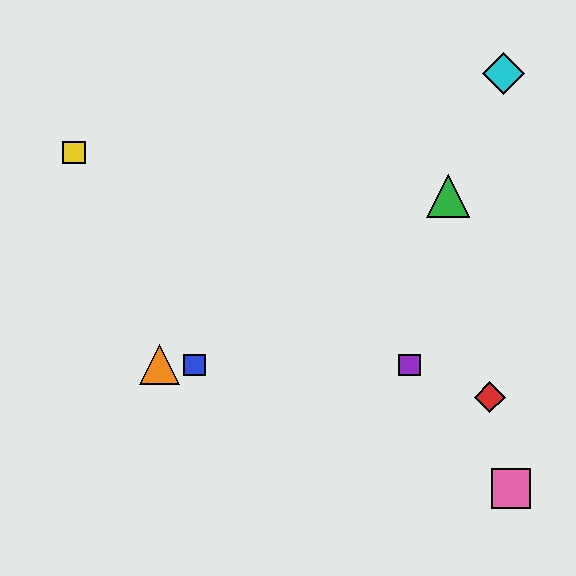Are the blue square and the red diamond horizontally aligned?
No, the blue square is at y≈365 and the red diamond is at y≈397.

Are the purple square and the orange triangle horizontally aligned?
Yes, both are at y≈365.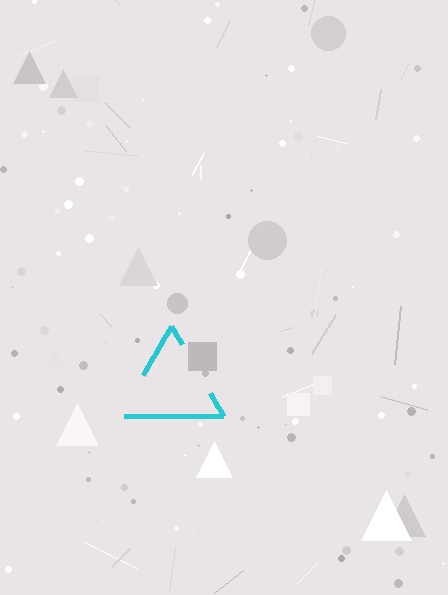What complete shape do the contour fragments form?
The contour fragments form a triangle.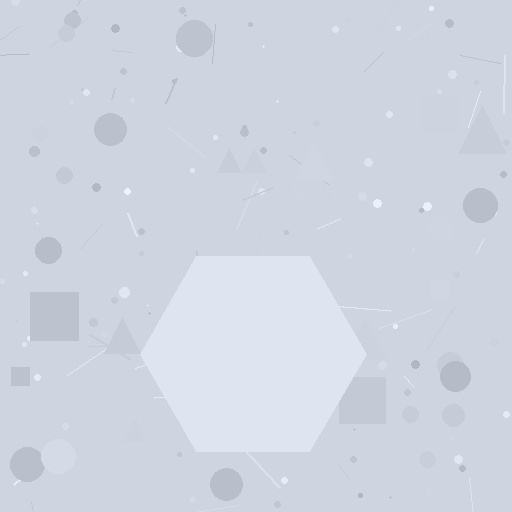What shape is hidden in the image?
A hexagon is hidden in the image.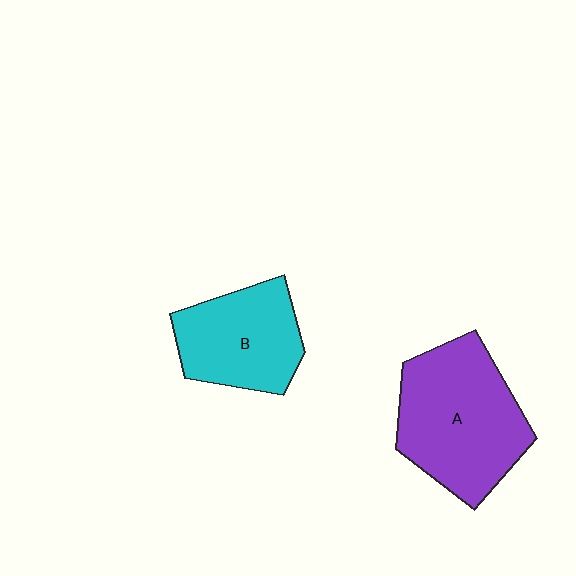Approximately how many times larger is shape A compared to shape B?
Approximately 1.4 times.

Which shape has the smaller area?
Shape B (cyan).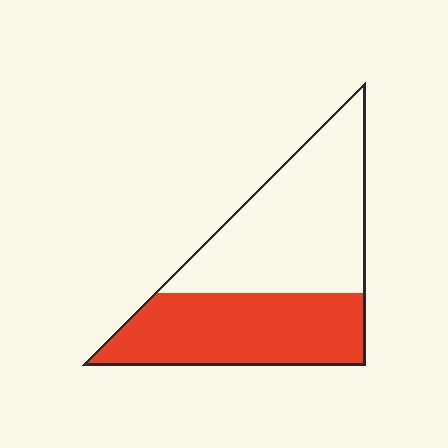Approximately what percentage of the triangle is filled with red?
Approximately 45%.